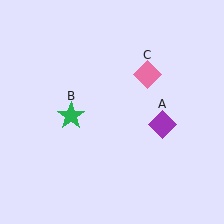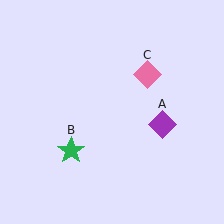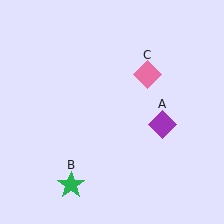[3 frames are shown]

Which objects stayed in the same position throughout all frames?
Purple diamond (object A) and pink diamond (object C) remained stationary.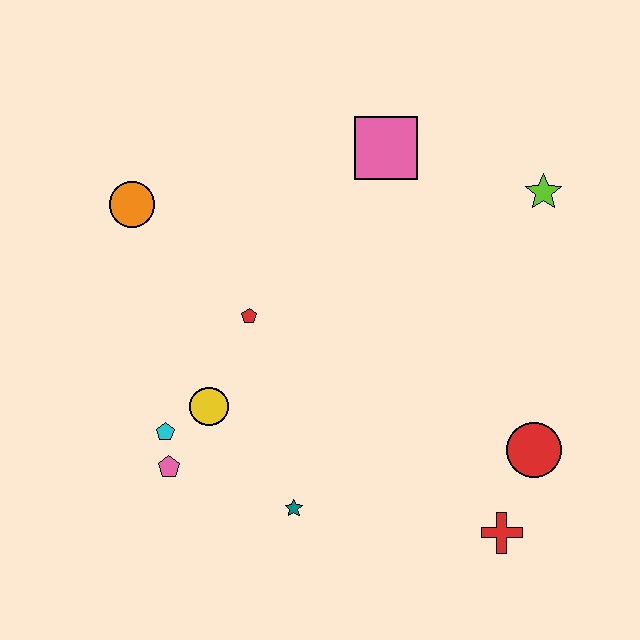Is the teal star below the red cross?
No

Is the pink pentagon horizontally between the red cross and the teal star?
No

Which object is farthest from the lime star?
The pink pentagon is farthest from the lime star.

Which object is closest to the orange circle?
The red pentagon is closest to the orange circle.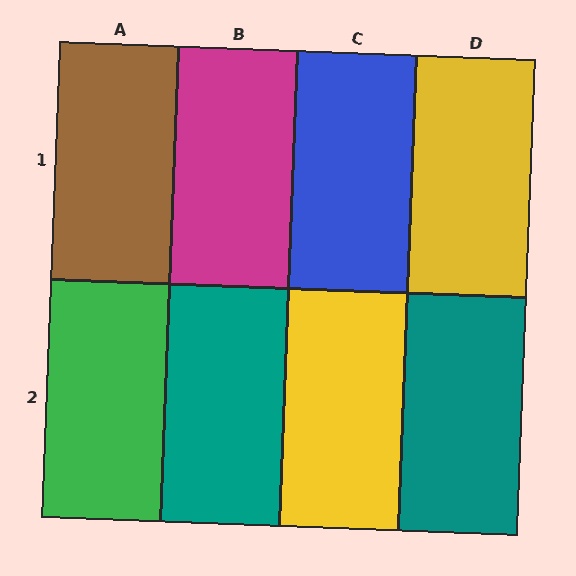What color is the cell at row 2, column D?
Teal.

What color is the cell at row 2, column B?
Teal.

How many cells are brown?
1 cell is brown.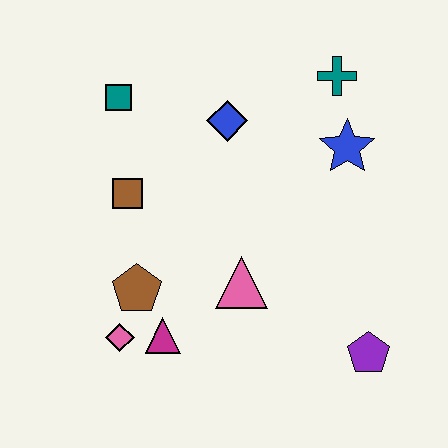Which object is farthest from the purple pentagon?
The teal square is farthest from the purple pentagon.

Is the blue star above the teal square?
No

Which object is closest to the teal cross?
The blue star is closest to the teal cross.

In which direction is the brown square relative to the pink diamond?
The brown square is above the pink diamond.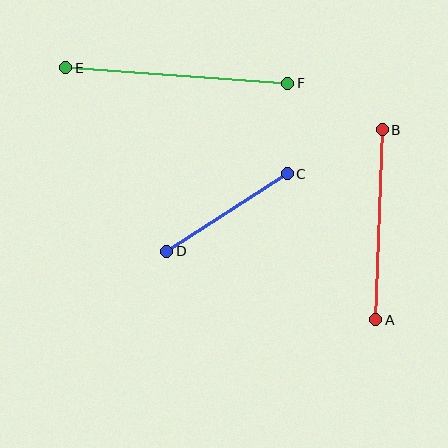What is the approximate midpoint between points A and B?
The midpoint is at approximately (379, 225) pixels.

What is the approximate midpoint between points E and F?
The midpoint is at approximately (177, 75) pixels.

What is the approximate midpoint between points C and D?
The midpoint is at approximately (227, 212) pixels.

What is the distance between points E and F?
The distance is approximately 223 pixels.